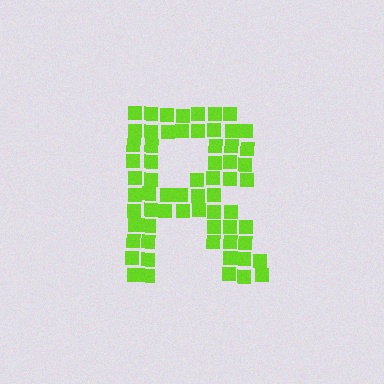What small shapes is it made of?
It is made of small squares.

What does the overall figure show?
The overall figure shows the letter R.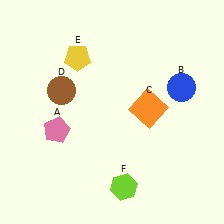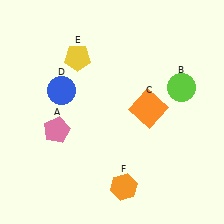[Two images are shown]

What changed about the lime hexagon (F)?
In Image 1, F is lime. In Image 2, it changed to orange.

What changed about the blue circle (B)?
In Image 1, B is blue. In Image 2, it changed to lime.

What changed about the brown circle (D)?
In Image 1, D is brown. In Image 2, it changed to blue.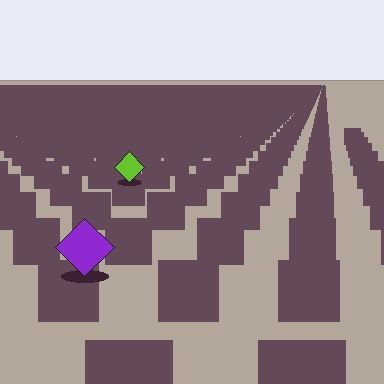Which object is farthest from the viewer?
The lime diamond is farthest from the viewer. It appears smaller and the ground texture around it is denser.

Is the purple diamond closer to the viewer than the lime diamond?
Yes. The purple diamond is closer — you can tell from the texture gradient: the ground texture is coarser near it.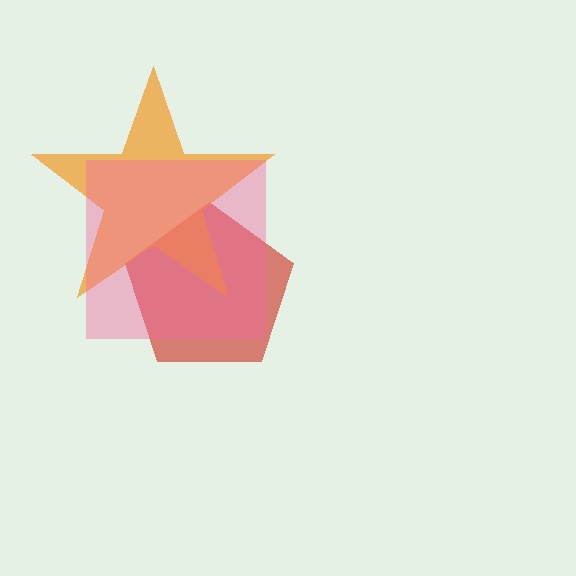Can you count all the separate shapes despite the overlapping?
Yes, there are 3 separate shapes.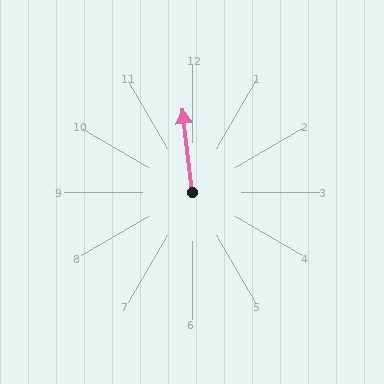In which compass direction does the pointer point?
North.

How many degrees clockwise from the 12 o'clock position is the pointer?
Approximately 353 degrees.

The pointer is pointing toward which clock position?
Roughly 12 o'clock.